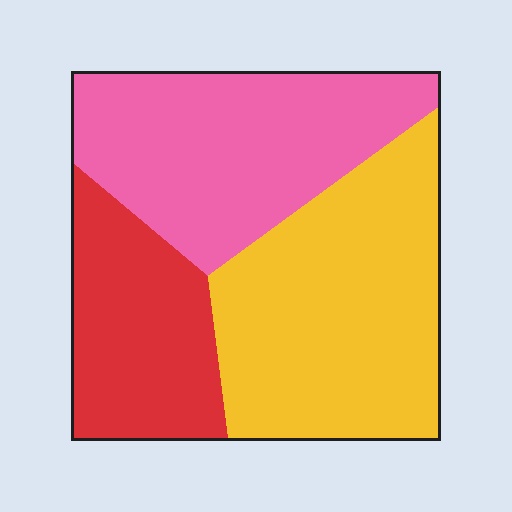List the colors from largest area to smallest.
From largest to smallest: yellow, pink, red.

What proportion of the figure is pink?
Pink covers roughly 35% of the figure.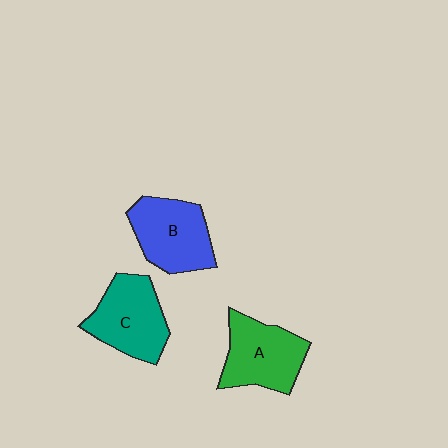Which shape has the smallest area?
Shape A (green).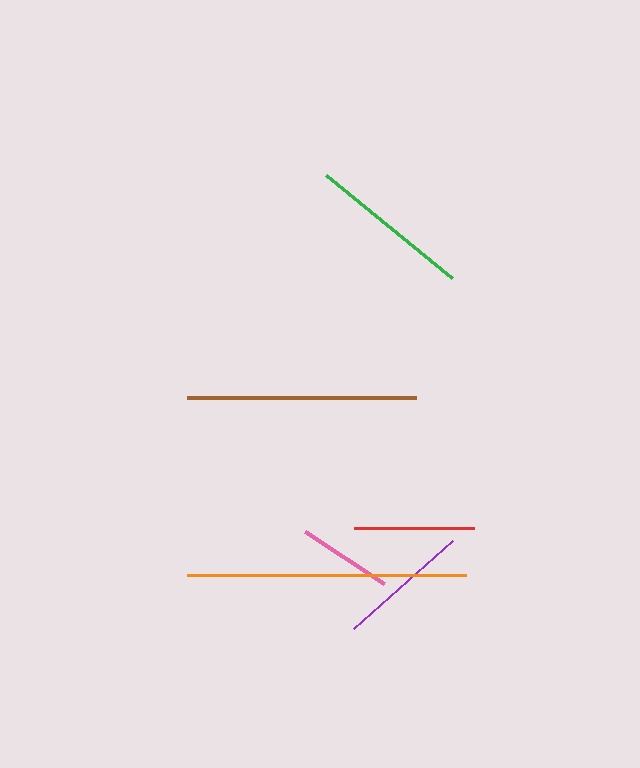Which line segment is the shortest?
The pink line is the shortest at approximately 95 pixels.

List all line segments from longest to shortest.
From longest to shortest: orange, brown, green, purple, red, pink.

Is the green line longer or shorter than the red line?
The green line is longer than the red line.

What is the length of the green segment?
The green segment is approximately 163 pixels long.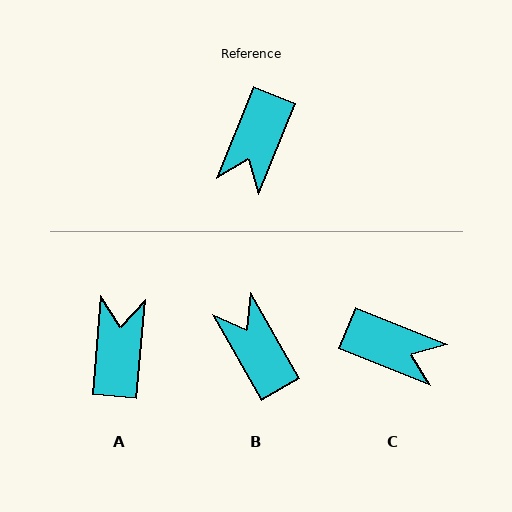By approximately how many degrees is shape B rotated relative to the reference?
Approximately 128 degrees clockwise.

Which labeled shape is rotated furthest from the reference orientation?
A, about 163 degrees away.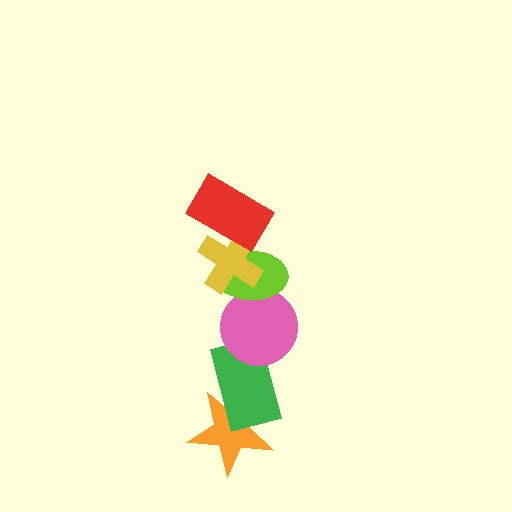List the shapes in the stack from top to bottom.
From top to bottom: the red rectangle, the yellow cross, the lime ellipse, the pink circle, the green rectangle, the orange star.